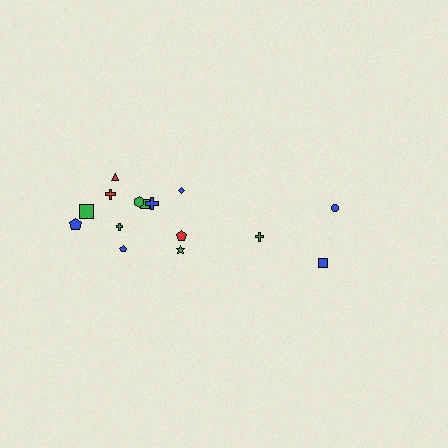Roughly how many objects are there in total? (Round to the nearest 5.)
Roughly 15 objects in total.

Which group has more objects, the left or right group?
The left group.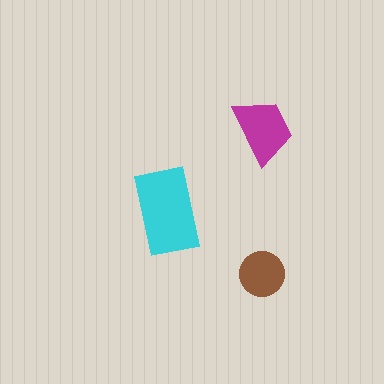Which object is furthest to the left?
The cyan rectangle is leftmost.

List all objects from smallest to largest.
The brown circle, the magenta trapezoid, the cyan rectangle.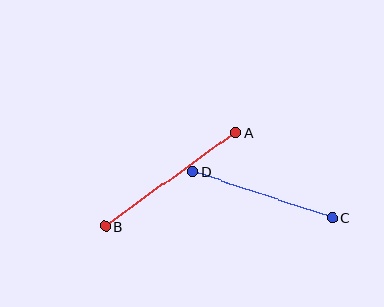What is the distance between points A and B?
The distance is approximately 161 pixels.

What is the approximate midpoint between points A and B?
The midpoint is at approximately (170, 179) pixels.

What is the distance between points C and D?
The distance is approximately 147 pixels.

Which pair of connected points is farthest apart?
Points A and B are farthest apart.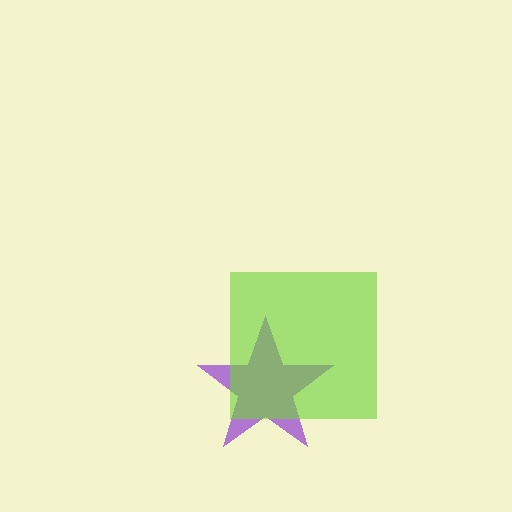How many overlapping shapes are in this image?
There are 2 overlapping shapes in the image.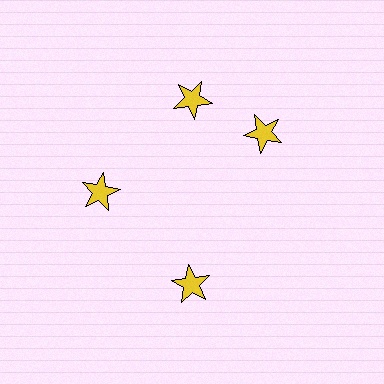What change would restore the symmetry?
The symmetry would be restored by rotating it back into even spacing with its neighbors so that all 4 stars sit at equal angles and equal distance from the center.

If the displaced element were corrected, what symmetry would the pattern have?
It would have 4-fold rotational symmetry — the pattern would map onto itself every 90 degrees.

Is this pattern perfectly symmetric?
No. The 4 yellow stars are arranged in a ring, but one element near the 3 o'clock position is rotated out of alignment along the ring, breaking the 4-fold rotational symmetry.